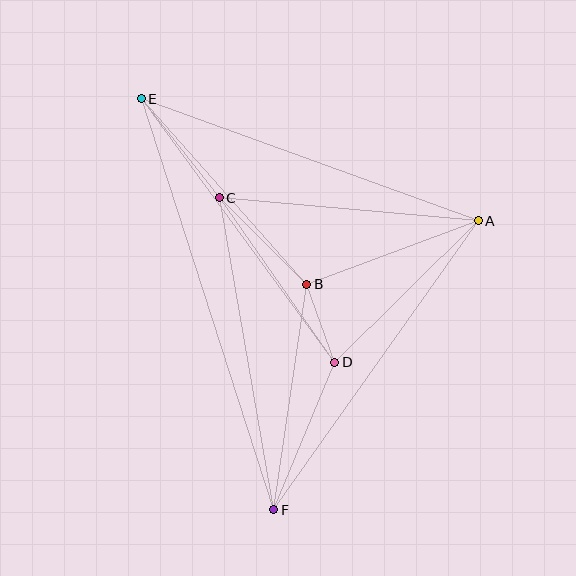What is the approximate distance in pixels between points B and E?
The distance between B and E is approximately 248 pixels.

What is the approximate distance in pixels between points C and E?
The distance between C and E is approximately 126 pixels.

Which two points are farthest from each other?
Points E and F are farthest from each other.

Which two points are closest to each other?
Points B and D are closest to each other.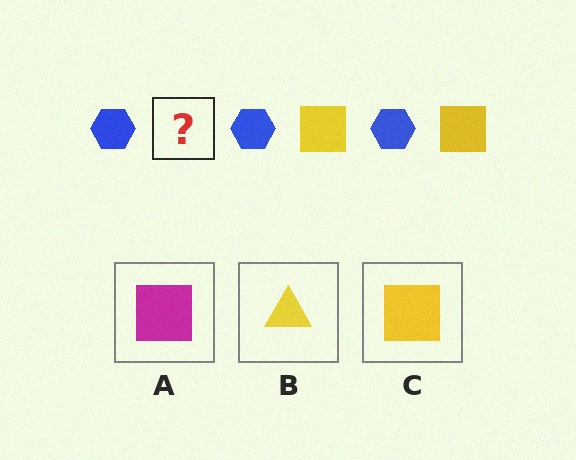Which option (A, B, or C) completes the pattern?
C.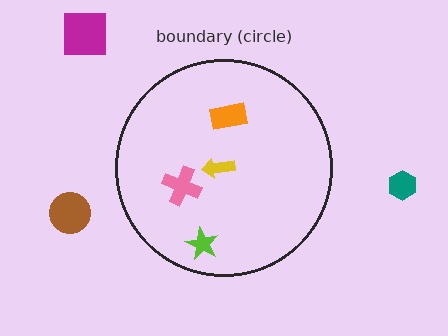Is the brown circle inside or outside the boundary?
Outside.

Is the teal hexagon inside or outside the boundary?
Outside.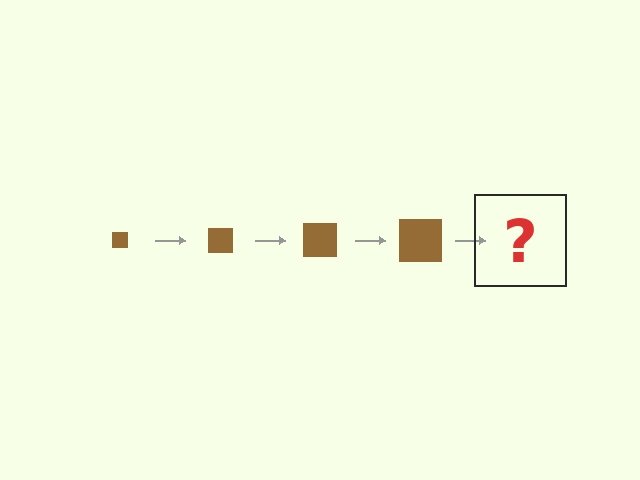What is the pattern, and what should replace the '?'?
The pattern is that the square gets progressively larger each step. The '?' should be a brown square, larger than the previous one.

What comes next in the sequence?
The next element should be a brown square, larger than the previous one.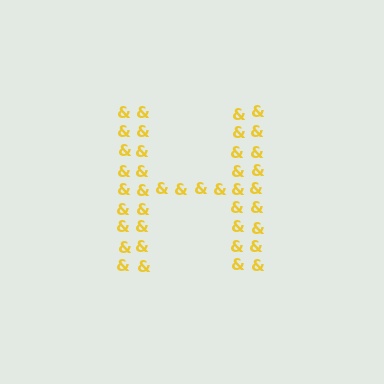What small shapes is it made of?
It is made of small ampersands.